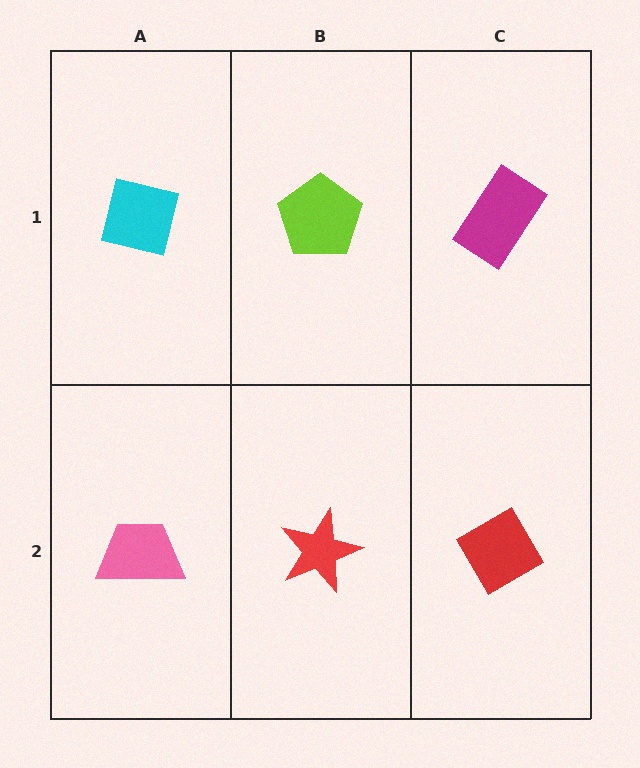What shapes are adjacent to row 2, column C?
A magenta rectangle (row 1, column C), a red star (row 2, column B).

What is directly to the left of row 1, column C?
A lime pentagon.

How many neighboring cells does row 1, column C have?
2.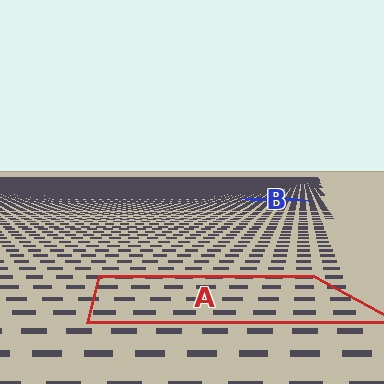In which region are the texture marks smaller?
The texture marks are smaller in region B, because it is farther away.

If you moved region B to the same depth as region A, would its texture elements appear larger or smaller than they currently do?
They would appear larger. At a closer depth, the same texture elements are projected at a bigger on-screen size.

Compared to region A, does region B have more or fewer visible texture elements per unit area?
Region B has more texture elements per unit area — they are packed more densely because it is farther away.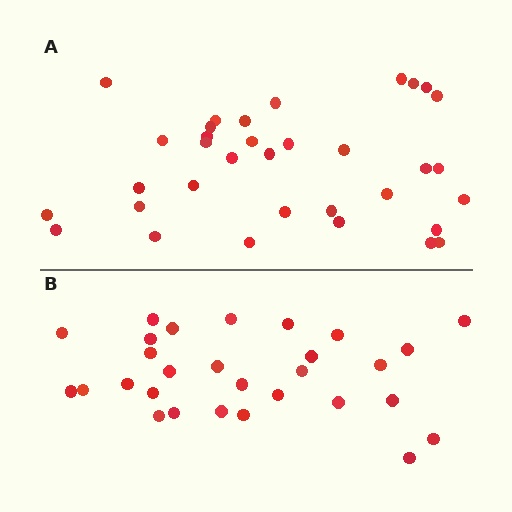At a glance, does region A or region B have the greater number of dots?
Region A (the top region) has more dots.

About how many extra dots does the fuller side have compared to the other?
Region A has about 5 more dots than region B.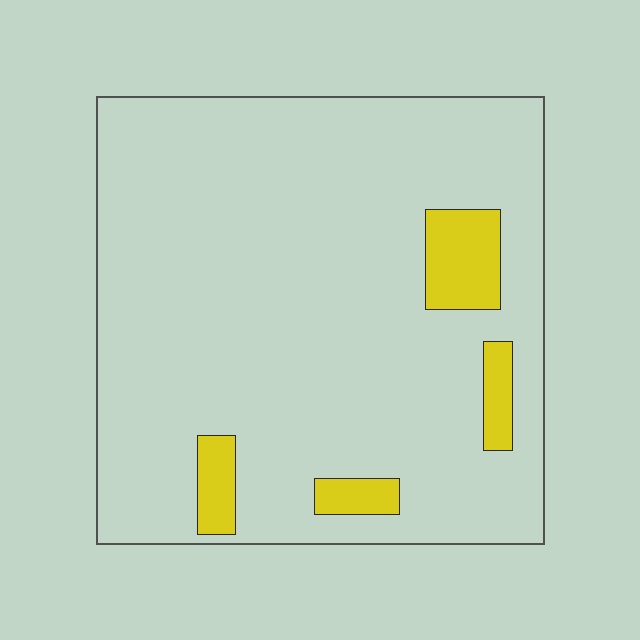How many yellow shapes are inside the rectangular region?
4.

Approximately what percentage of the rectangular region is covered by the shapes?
Approximately 10%.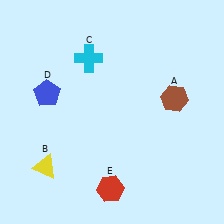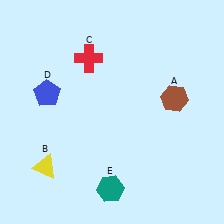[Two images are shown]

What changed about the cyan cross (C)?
In Image 1, C is cyan. In Image 2, it changed to red.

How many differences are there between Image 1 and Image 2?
There are 2 differences between the two images.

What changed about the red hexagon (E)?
In Image 1, E is red. In Image 2, it changed to teal.